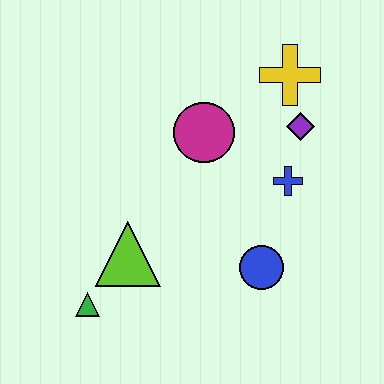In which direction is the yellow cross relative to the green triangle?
The yellow cross is above the green triangle.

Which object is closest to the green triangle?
The lime triangle is closest to the green triangle.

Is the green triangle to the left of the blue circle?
Yes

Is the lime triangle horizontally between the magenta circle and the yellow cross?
No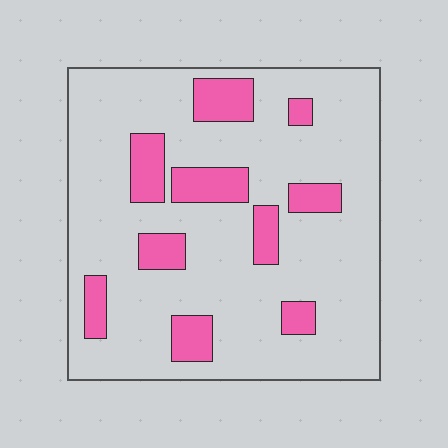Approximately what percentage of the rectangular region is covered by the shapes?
Approximately 20%.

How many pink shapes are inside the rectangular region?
10.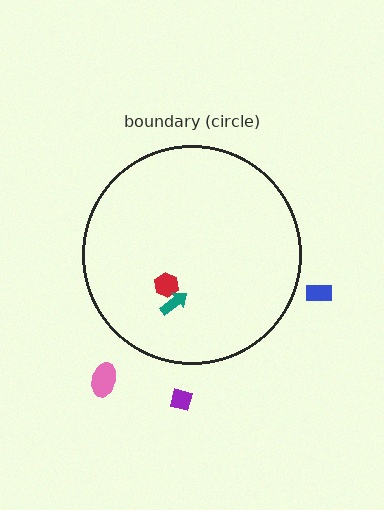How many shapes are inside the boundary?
2 inside, 3 outside.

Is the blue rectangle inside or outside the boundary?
Outside.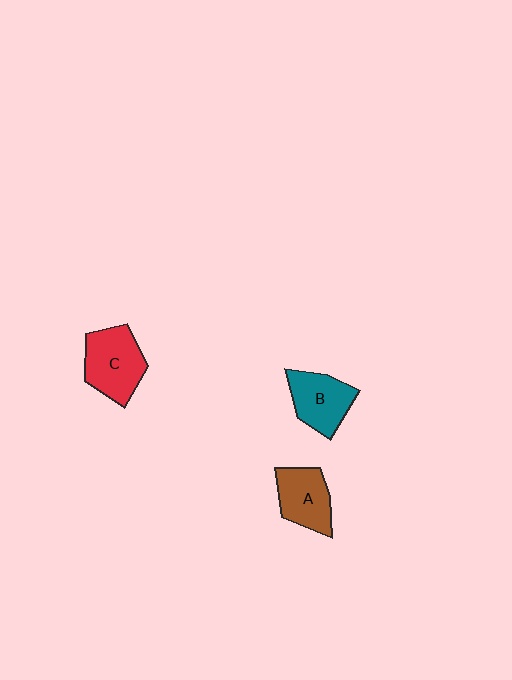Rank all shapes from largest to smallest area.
From largest to smallest: C (red), B (teal), A (brown).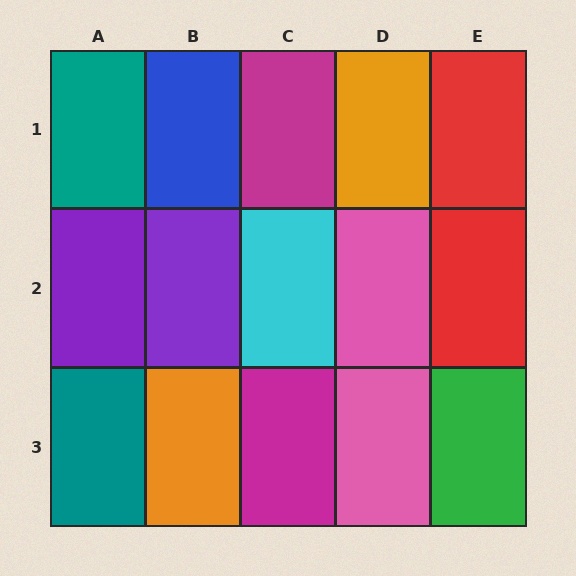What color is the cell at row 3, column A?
Teal.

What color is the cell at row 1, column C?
Magenta.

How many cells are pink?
2 cells are pink.